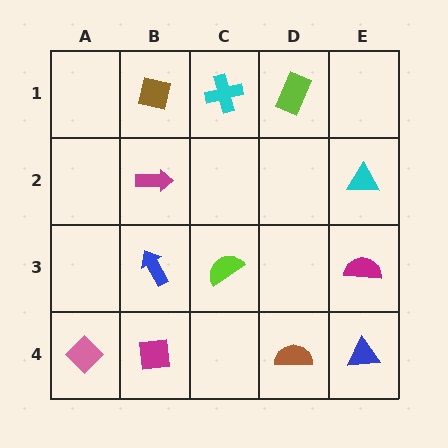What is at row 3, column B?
A blue arrow.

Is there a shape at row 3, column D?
No, that cell is empty.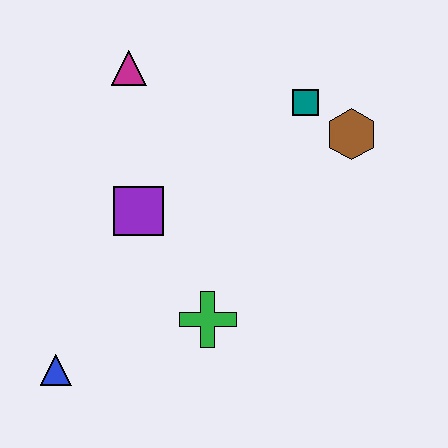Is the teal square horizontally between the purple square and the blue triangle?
No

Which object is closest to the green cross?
The purple square is closest to the green cross.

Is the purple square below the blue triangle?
No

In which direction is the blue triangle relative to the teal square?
The blue triangle is below the teal square.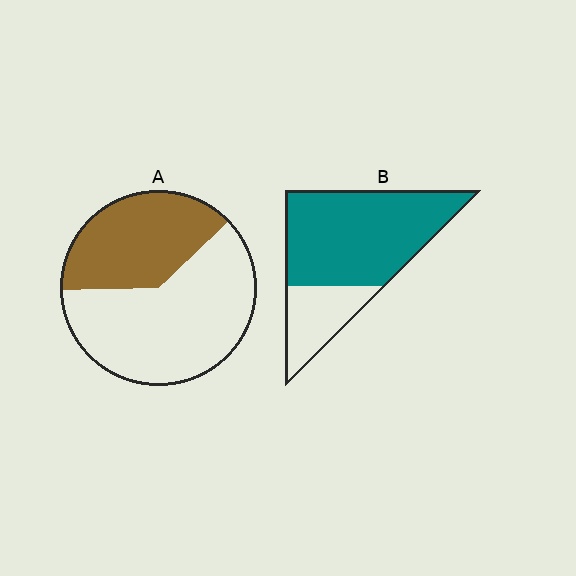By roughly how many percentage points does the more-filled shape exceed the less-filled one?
By roughly 35 percentage points (B over A).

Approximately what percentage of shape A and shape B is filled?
A is approximately 40% and B is approximately 75%.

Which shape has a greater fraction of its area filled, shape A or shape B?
Shape B.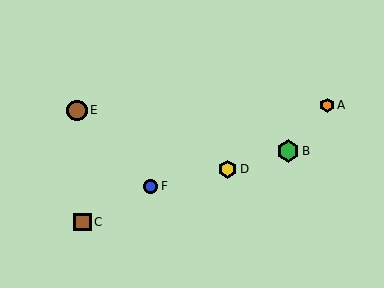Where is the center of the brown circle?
The center of the brown circle is at (77, 110).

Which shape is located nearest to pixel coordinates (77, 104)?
The brown circle (labeled E) at (77, 110) is nearest to that location.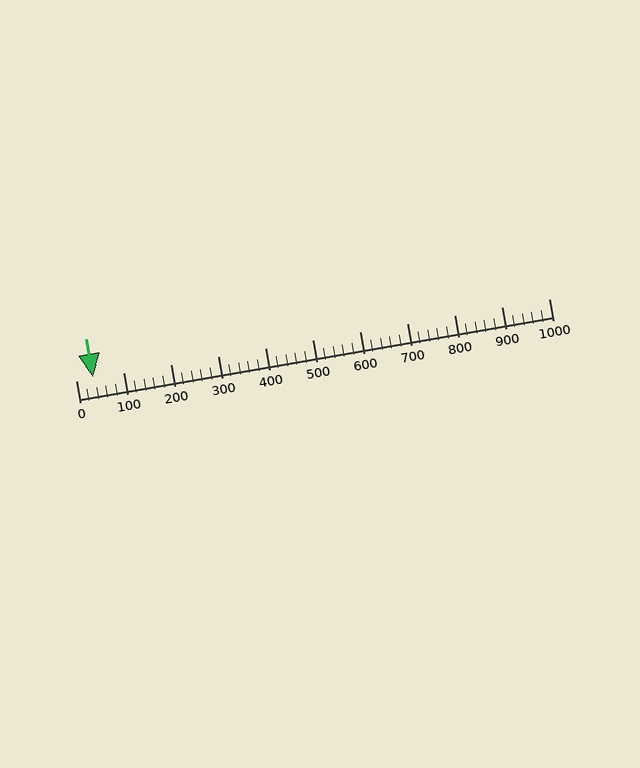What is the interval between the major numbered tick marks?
The major tick marks are spaced 100 units apart.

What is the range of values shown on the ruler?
The ruler shows values from 0 to 1000.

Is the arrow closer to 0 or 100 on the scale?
The arrow is closer to 0.